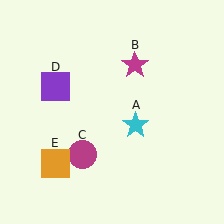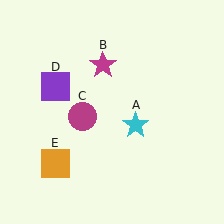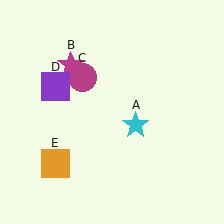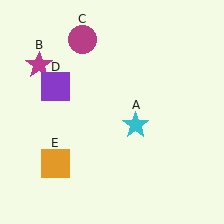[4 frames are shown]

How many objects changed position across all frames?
2 objects changed position: magenta star (object B), magenta circle (object C).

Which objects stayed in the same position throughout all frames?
Cyan star (object A) and purple square (object D) and orange square (object E) remained stationary.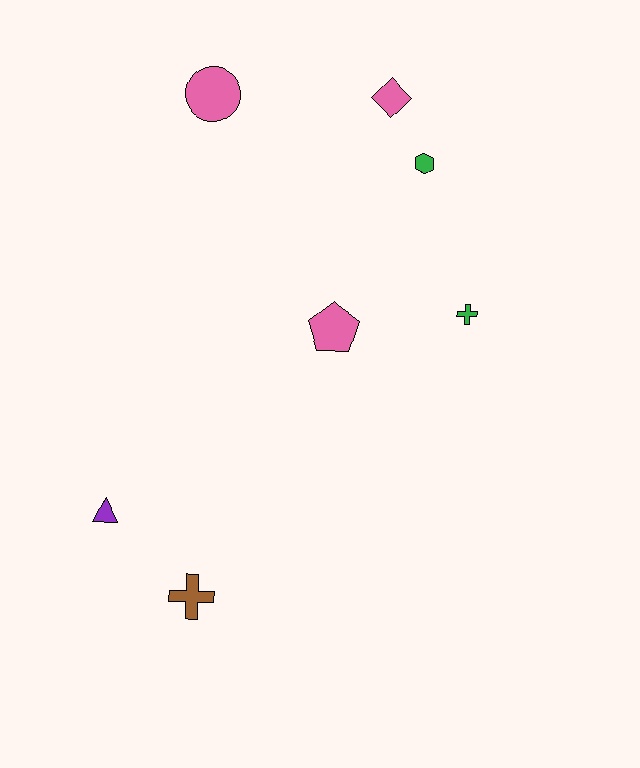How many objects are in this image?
There are 7 objects.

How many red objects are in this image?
There are no red objects.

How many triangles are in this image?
There is 1 triangle.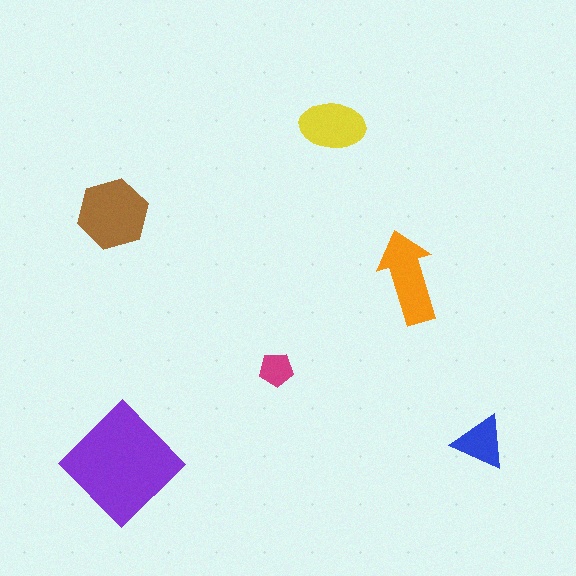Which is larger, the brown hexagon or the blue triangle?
The brown hexagon.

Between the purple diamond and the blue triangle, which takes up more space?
The purple diamond.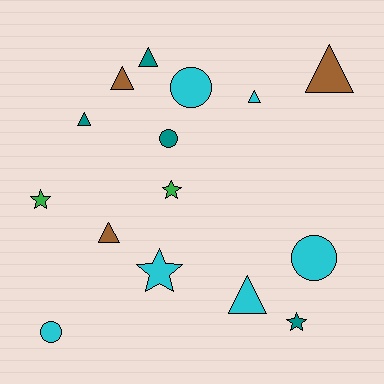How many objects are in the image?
There are 15 objects.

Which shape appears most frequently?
Triangle, with 7 objects.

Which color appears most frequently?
Cyan, with 6 objects.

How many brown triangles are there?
There are 3 brown triangles.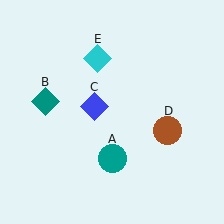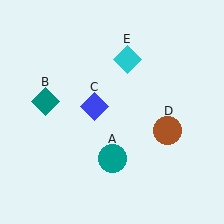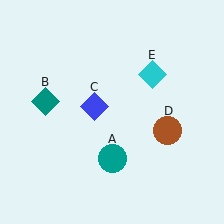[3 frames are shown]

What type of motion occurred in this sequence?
The cyan diamond (object E) rotated clockwise around the center of the scene.